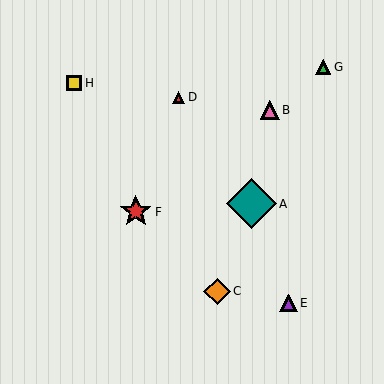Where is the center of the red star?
The center of the red star is at (136, 212).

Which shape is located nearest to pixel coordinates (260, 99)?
The pink triangle (labeled B) at (270, 110) is nearest to that location.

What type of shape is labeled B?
Shape B is a pink triangle.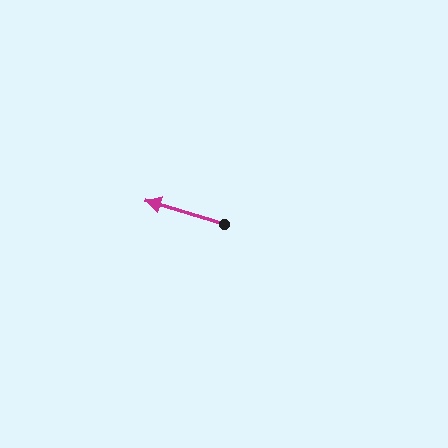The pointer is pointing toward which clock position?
Roughly 10 o'clock.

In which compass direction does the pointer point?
West.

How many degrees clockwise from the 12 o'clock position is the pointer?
Approximately 287 degrees.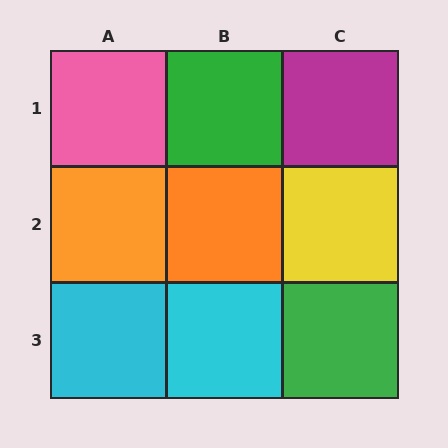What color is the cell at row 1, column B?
Green.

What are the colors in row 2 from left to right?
Orange, orange, yellow.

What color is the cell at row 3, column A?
Cyan.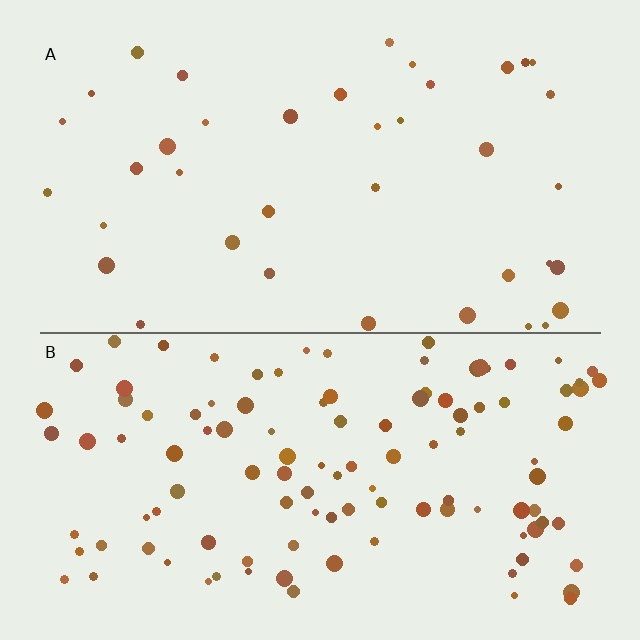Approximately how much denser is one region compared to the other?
Approximately 2.9× — region B over region A.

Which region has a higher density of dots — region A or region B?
B (the bottom).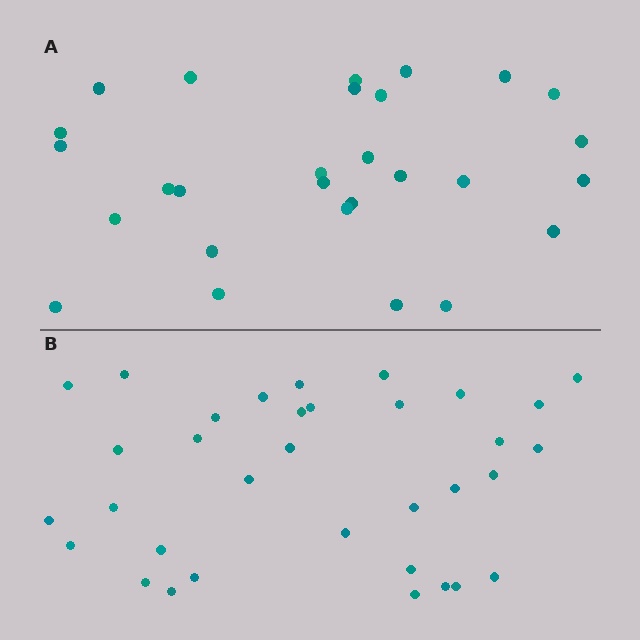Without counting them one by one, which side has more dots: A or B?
Region B (the bottom region) has more dots.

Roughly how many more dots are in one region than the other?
Region B has about 6 more dots than region A.